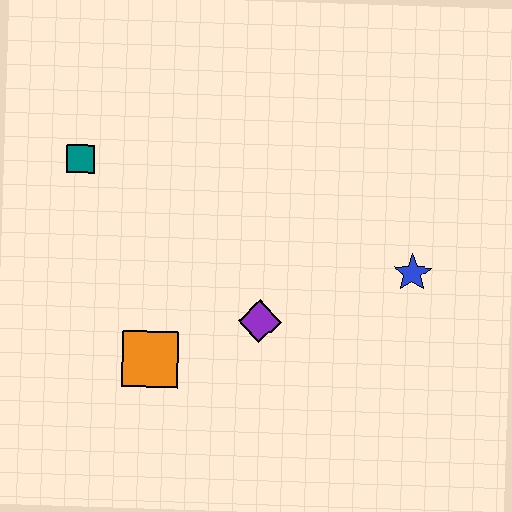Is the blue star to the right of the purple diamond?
Yes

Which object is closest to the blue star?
The purple diamond is closest to the blue star.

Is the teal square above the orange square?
Yes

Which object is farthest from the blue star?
The teal square is farthest from the blue star.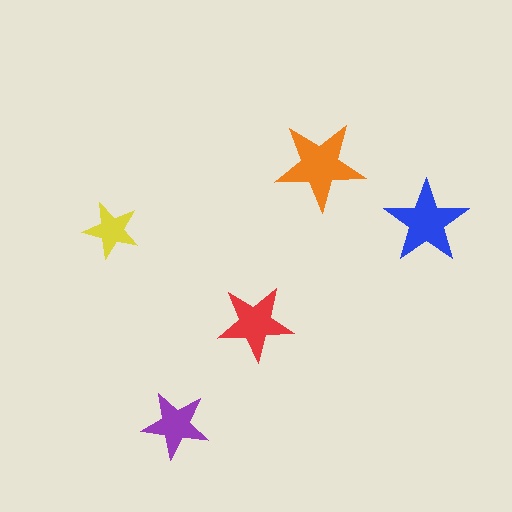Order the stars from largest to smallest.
the orange one, the blue one, the red one, the purple one, the yellow one.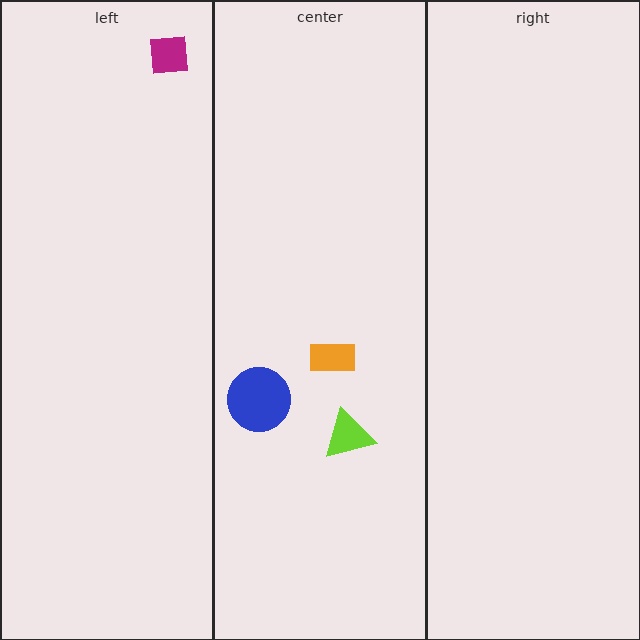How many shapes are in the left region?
1.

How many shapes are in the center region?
3.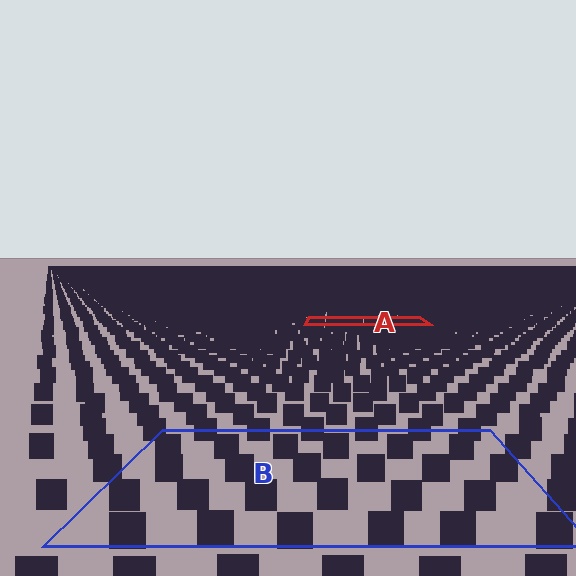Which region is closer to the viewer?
Region B is closer. The texture elements there are larger and more spread out.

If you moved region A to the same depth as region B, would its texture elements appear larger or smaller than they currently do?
They would appear larger. At a closer depth, the same texture elements are projected at a bigger on-screen size.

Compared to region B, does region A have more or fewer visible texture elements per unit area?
Region A has more texture elements per unit area — they are packed more densely because it is farther away.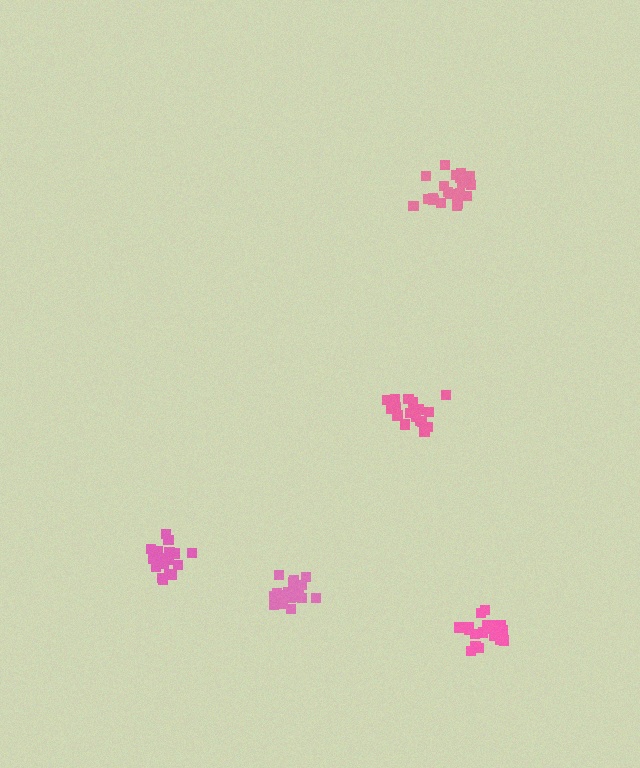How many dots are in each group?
Group 1: 20 dots, Group 2: 19 dots, Group 3: 18 dots, Group 4: 21 dots, Group 5: 20 dots (98 total).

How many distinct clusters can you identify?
There are 5 distinct clusters.